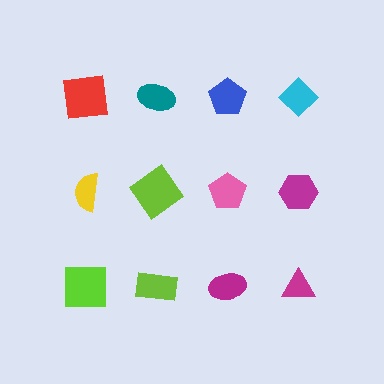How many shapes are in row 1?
4 shapes.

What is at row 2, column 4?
A magenta hexagon.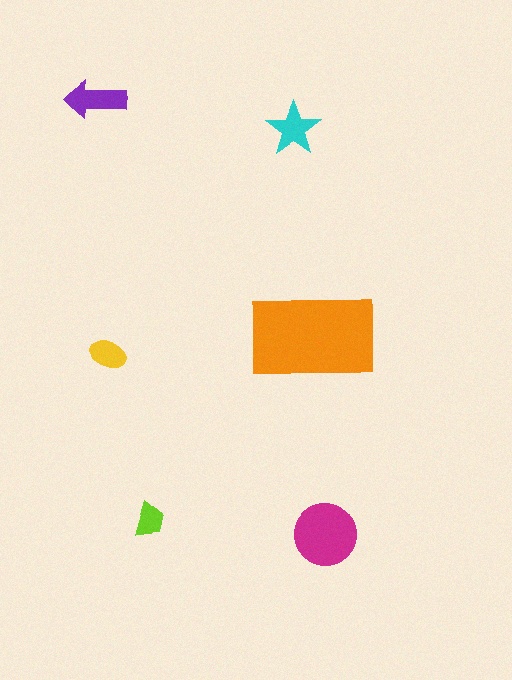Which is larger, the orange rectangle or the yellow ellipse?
The orange rectangle.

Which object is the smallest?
The lime trapezoid.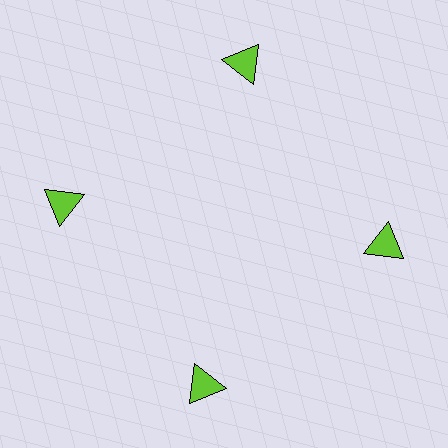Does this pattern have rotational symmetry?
Yes, this pattern has 4-fold rotational symmetry. It looks the same after rotating 90 degrees around the center.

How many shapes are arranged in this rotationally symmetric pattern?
There are 4 shapes, arranged in 4 groups of 1.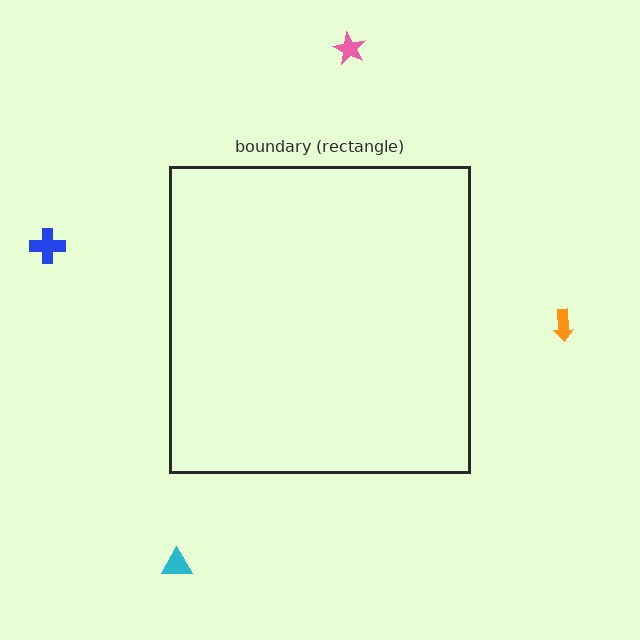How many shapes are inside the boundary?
0 inside, 4 outside.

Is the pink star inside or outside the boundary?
Outside.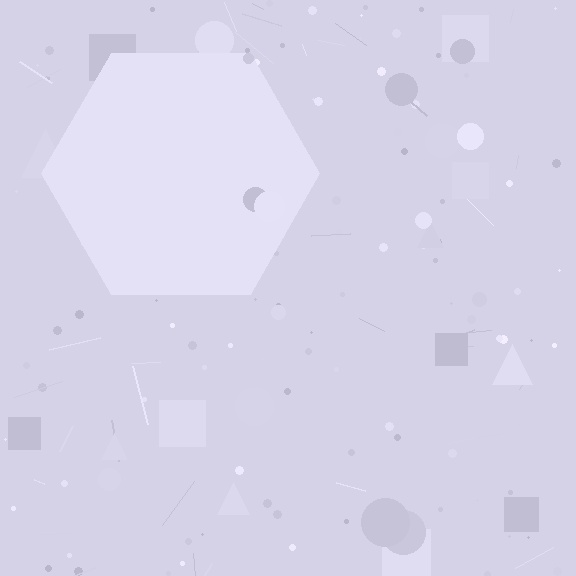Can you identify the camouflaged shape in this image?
The camouflaged shape is a hexagon.